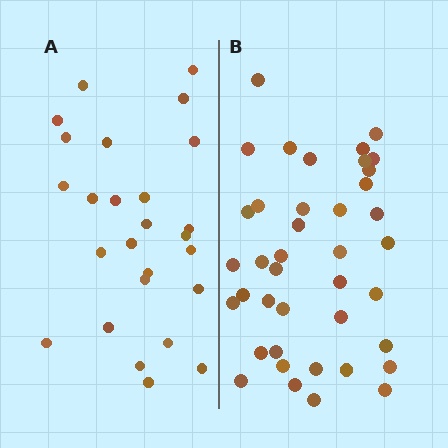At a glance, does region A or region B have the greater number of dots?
Region B (the right region) has more dots.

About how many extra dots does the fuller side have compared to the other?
Region B has approximately 15 more dots than region A.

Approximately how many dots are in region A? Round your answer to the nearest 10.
About 30 dots. (The exact count is 26, which rounds to 30.)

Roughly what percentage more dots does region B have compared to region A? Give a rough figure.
About 55% more.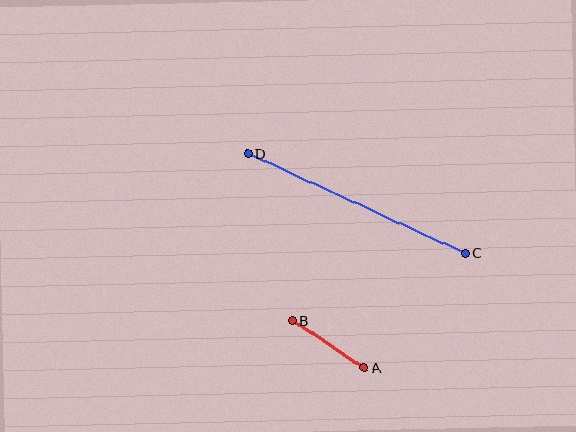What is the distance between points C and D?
The distance is approximately 239 pixels.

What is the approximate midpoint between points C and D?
The midpoint is at approximately (356, 203) pixels.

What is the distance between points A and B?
The distance is approximately 86 pixels.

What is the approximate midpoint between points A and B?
The midpoint is at approximately (328, 344) pixels.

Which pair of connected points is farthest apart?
Points C and D are farthest apart.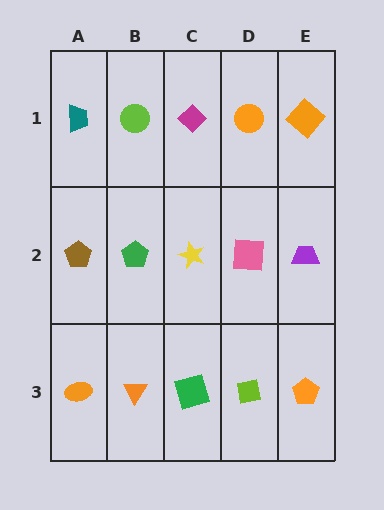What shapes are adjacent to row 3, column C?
A yellow star (row 2, column C), an orange triangle (row 3, column B), a lime square (row 3, column D).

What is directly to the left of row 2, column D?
A yellow star.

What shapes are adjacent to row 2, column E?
An orange diamond (row 1, column E), an orange pentagon (row 3, column E), a pink square (row 2, column D).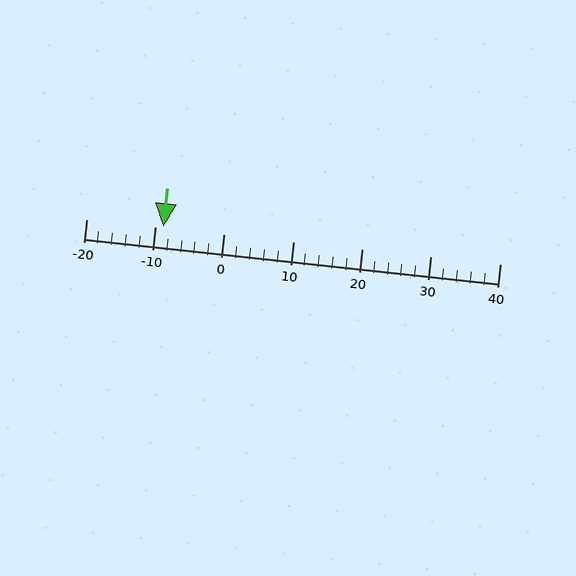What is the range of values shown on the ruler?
The ruler shows values from -20 to 40.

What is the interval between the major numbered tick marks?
The major tick marks are spaced 10 units apart.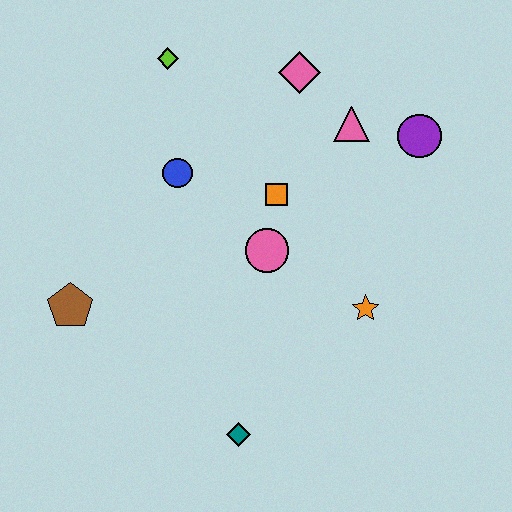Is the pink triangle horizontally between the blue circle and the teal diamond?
No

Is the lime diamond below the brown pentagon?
No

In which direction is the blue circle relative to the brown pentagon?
The blue circle is above the brown pentagon.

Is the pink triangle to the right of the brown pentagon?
Yes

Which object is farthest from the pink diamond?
The teal diamond is farthest from the pink diamond.